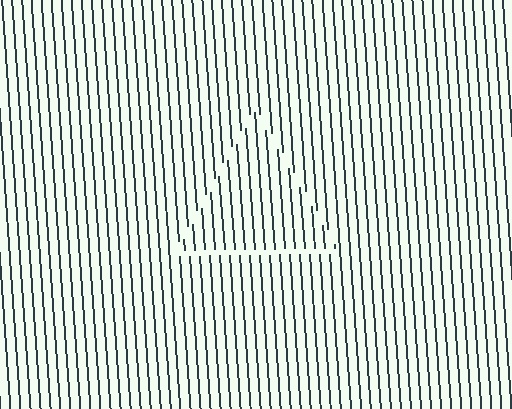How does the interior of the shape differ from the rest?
The interior of the shape contains the same grating, shifted by half a period — the contour is defined by the phase discontinuity where line-ends from the inner and outer gratings abut.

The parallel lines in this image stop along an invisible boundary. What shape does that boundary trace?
An illusory triangle. The interior of the shape contains the same grating, shifted by half a period — the contour is defined by the phase discontinuity where line-ends from the inner and outer gratings abut.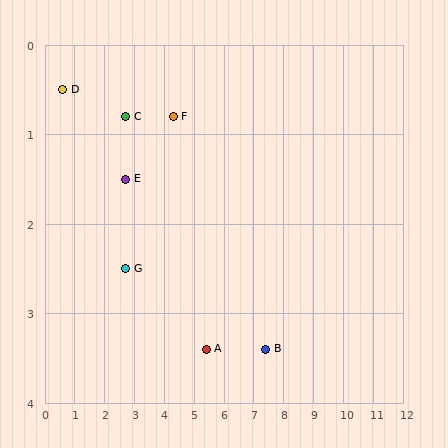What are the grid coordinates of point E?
Point E is at approximately (2.7, 1.5).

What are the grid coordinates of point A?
Point A is at approximately (5.4, 3.4).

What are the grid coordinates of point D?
Point D is at approximately (0.6, 0.5).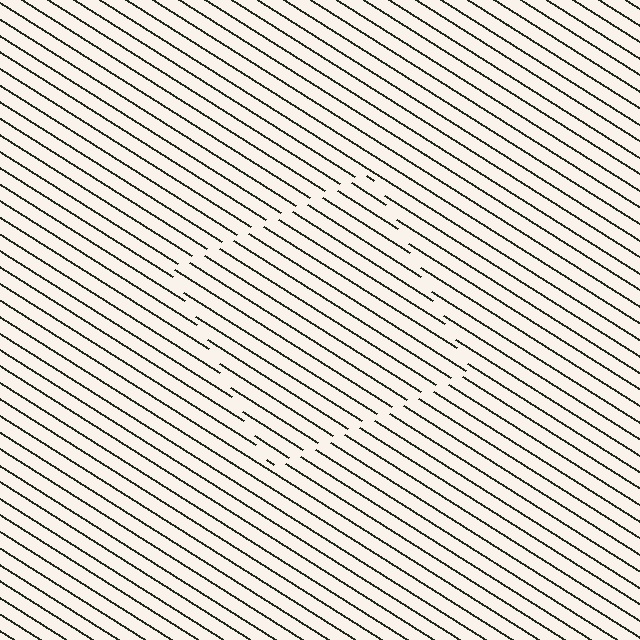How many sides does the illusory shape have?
4 sides — the line-ends trace a square.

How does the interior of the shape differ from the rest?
The interior of the shape contains the same grating, shifted by half a period — the contour is defined by the phase discontinuity where line-ends from the inner and outer gratings abut.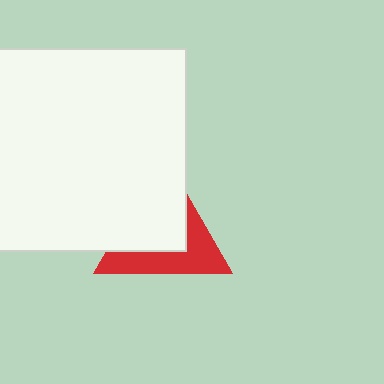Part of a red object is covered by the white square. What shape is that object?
It is a triangle.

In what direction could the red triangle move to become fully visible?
The red triangle could move toward the lower-right. That would shift it out from behind the white square entirely.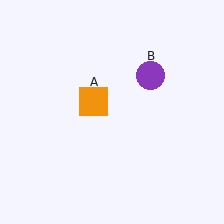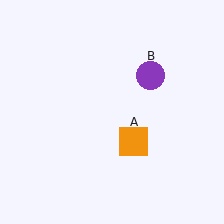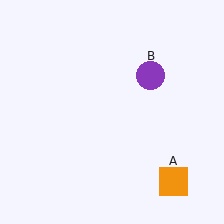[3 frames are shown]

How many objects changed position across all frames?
1 object changed position: orange square (object A).